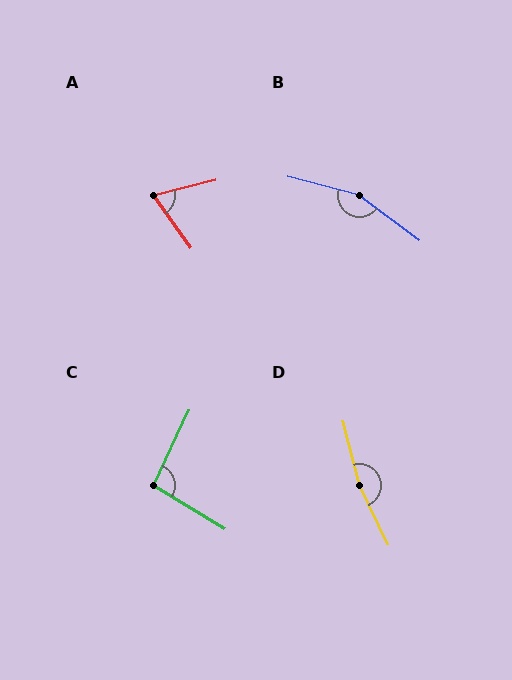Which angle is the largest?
D, at approximately 169 degrees.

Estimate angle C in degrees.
Approximately 96 degrees.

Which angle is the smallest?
A, at approximately 68 degrees.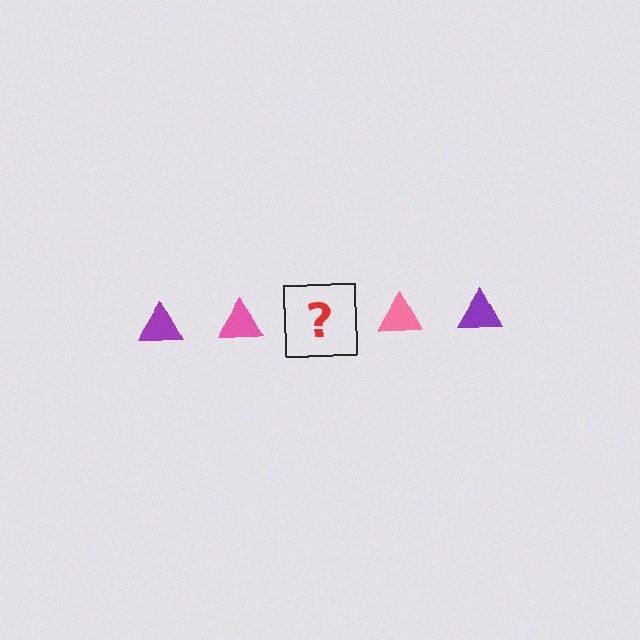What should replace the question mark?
The question mark should be replaced with a purple triangle.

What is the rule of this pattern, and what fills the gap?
The rule is that the pattern cycles through purple, pink triangles. The gap should be filled with a purple triangle.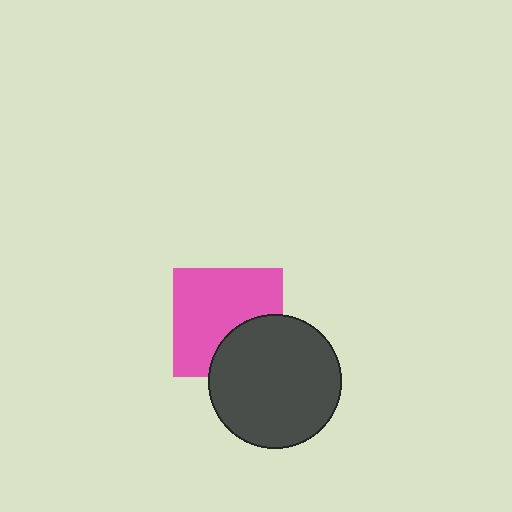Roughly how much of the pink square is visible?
Most of it is visible (roughly 68%).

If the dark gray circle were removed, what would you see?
You would see the complete pink square.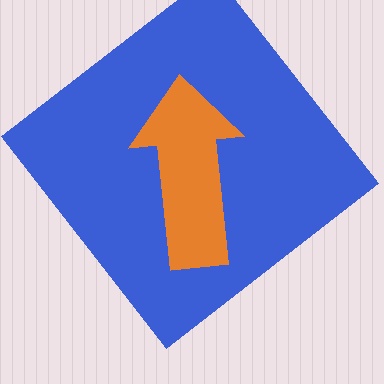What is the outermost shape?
The blue diamond.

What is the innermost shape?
The orange arrow.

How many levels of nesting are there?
2.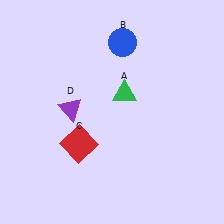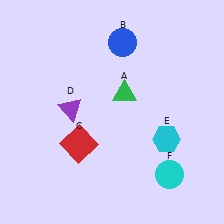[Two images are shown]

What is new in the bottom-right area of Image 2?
A cyan circle (F) was added in the bottom-right area of Image 2.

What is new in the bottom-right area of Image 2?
A cyan hexagon (E) was added in the bottom-right area of Image 2.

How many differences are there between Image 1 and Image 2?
There are 2 differences between the two images.